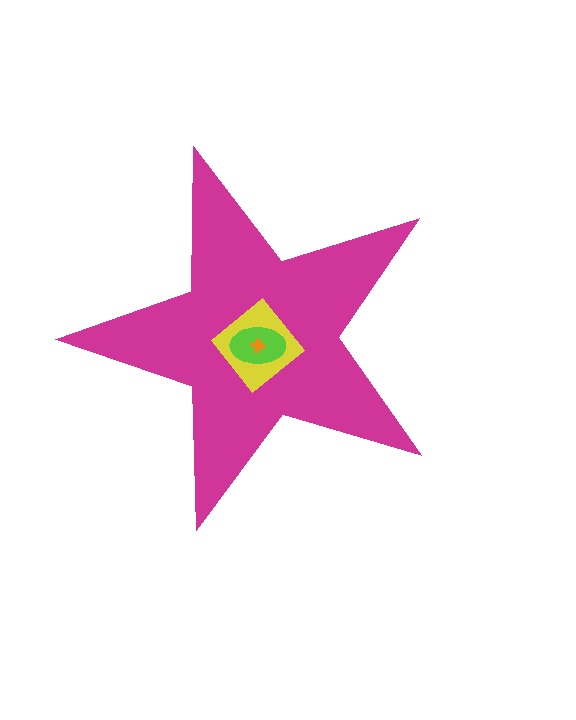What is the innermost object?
The orange cross.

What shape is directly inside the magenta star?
The yellow diamond.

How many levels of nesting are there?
4.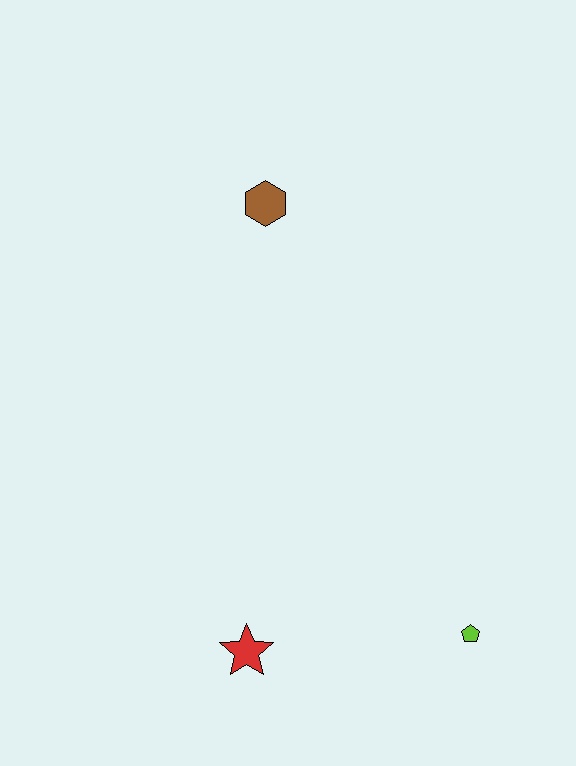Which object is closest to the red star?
The lime pentagon is closest to the red star.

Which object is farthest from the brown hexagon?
The lime pentagon is farthest from the brown hexagon.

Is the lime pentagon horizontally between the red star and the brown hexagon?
No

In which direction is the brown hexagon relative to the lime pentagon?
The brown hexagon is above the lime pentagon.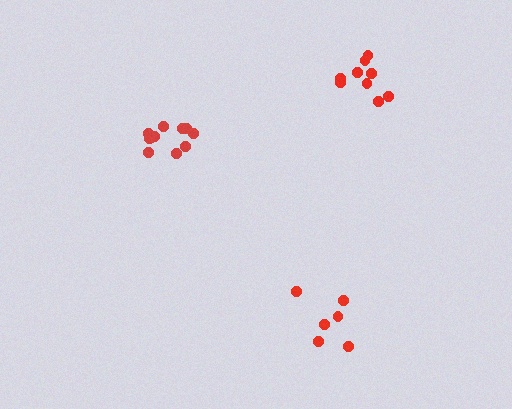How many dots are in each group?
Group 1: 11 dots, Group 2: 9 dots, Group 3: 6 dots (26 total).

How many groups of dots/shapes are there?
There are 3 groups.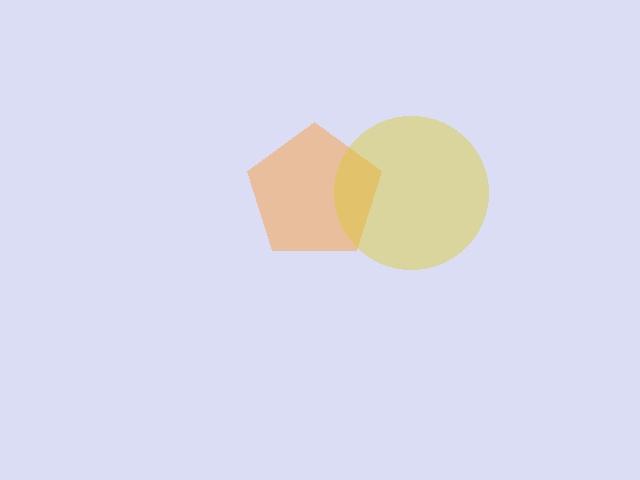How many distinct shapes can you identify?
There are 2 distinct shapes: an orange pentagon, a yellow circle.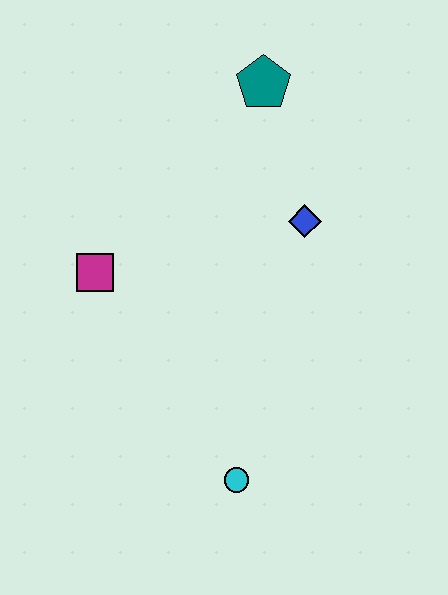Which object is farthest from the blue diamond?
The cyan circle is farthest from the blue diamond.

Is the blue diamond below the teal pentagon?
Yes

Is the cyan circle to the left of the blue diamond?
Yes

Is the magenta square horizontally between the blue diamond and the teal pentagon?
No